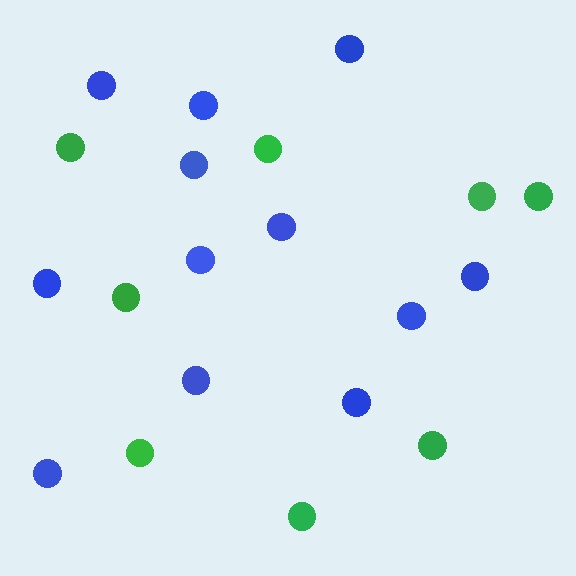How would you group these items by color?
There are 2 groups: one group of blue circles (12) and one group of green circles (8).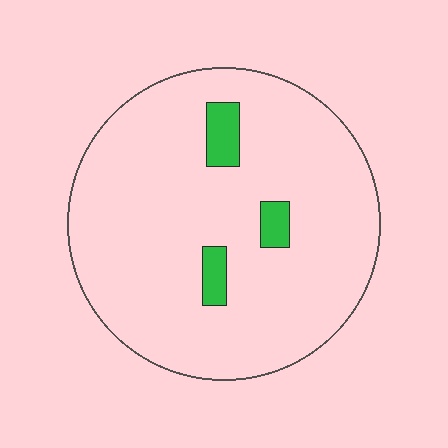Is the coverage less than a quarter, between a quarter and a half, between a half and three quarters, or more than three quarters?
Less than a quarter.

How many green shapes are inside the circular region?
3.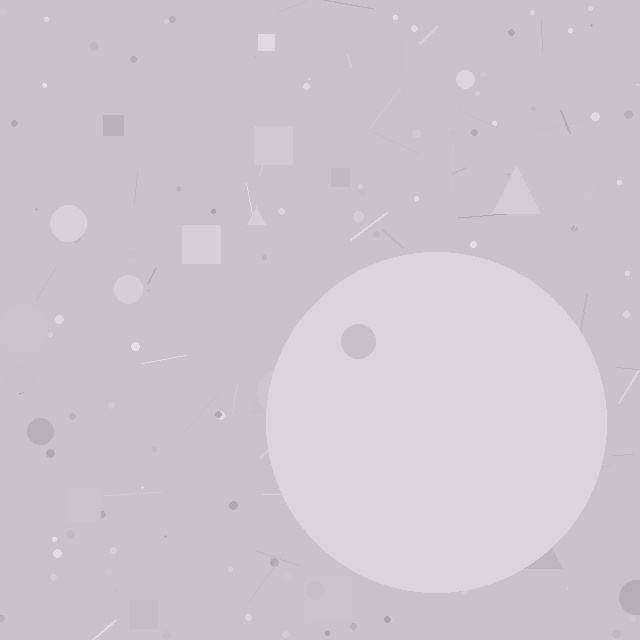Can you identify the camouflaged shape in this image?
The camouflaged shape is a circle.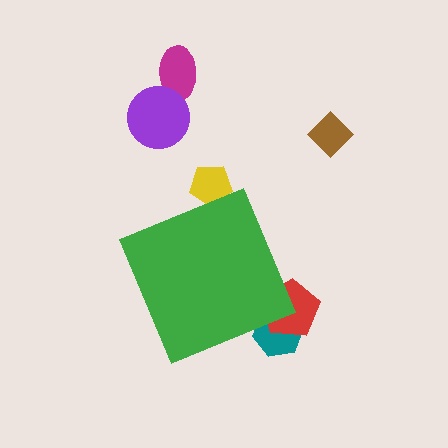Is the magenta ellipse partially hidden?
No, the magenta ellipse is fully visible.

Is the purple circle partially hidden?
No, the purple circle is fully visible.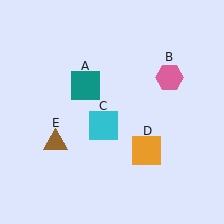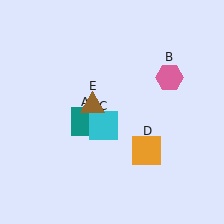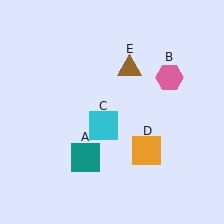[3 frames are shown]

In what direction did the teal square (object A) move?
The teal square (object A) moved down.